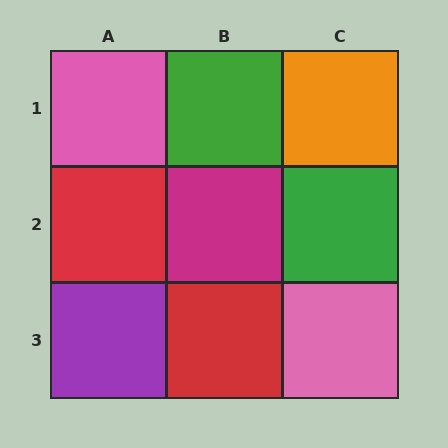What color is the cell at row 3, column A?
Purple.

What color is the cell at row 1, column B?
Green.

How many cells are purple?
1 cell is purple.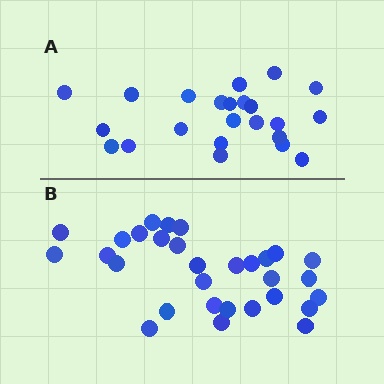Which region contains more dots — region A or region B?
Region B (the bottom region) has more dots.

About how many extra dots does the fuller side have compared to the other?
Region B has roughly 8 or so more dots than region A.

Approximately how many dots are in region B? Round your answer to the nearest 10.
About 30 dots.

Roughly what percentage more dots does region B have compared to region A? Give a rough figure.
About 30% more.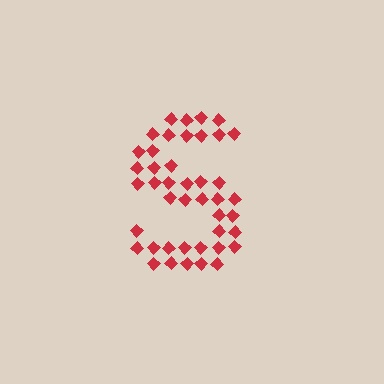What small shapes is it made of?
It is made of small diamonds.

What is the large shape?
The large shape is the letter S.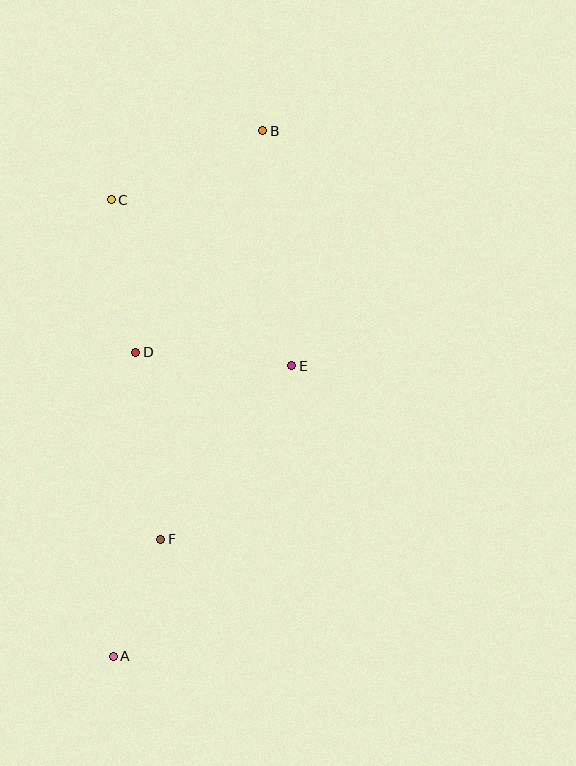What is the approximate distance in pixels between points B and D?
The distance between B and D is approximately 255 pixels.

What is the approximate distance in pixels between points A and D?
The distance between A and D is approximately 305 pixels.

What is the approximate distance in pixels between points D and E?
The distance between D and E is approximately 157 pixels.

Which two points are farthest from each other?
Points A and B are farthest from each other.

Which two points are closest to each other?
Points A and F are closest to each other.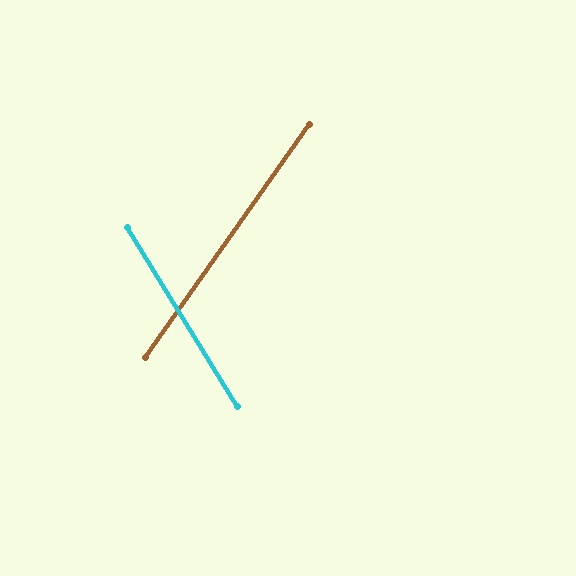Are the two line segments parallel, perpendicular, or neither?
Neither parallel nor perpendicular — they differ by about 67°.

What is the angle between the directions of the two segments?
Approximately 67 degrees.